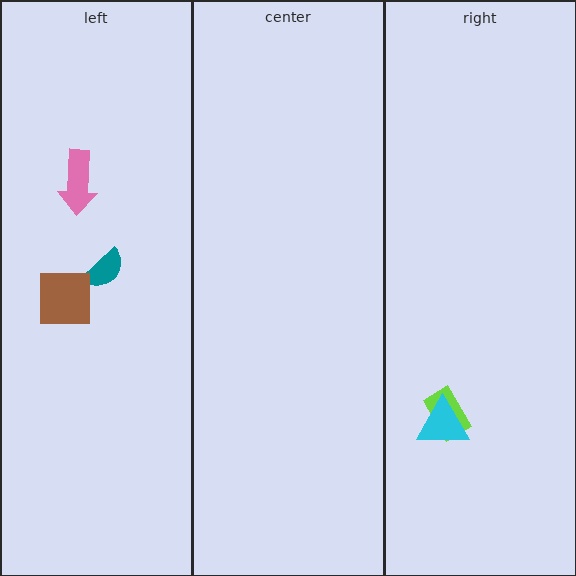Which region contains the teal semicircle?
The left region.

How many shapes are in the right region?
2.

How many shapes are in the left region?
3.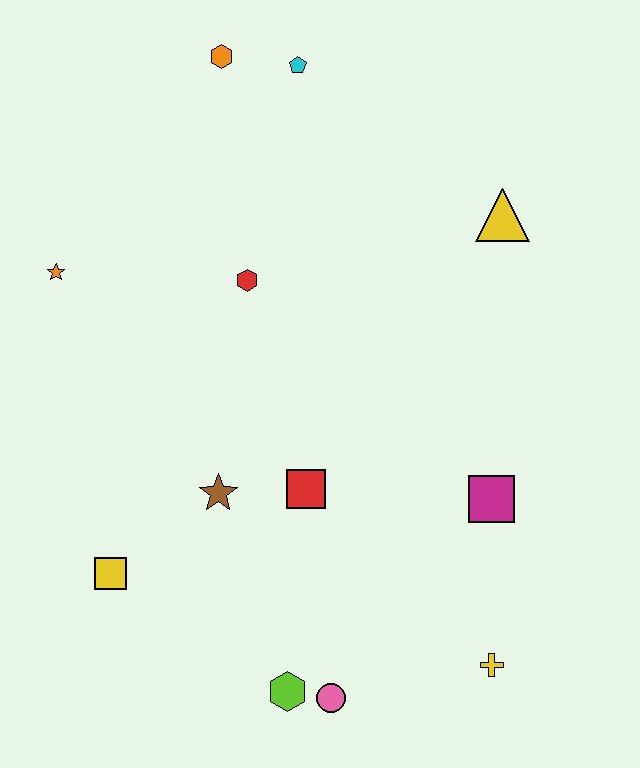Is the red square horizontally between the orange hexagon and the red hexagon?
No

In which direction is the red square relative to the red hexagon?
The red square is below the red hexagon.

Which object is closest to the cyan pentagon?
The orange hexagon is closest to the cyan pentagon.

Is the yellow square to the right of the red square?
No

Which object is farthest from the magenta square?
The orange hexagon is farthest from the magenta square.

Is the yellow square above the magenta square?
No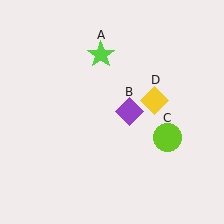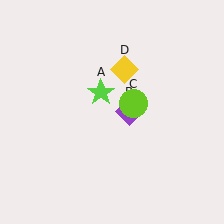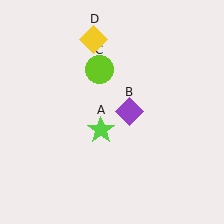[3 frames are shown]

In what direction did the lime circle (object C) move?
The lime circle (object C) moved up and to the left.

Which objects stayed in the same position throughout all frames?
Purple diamond (object B) remained stationary.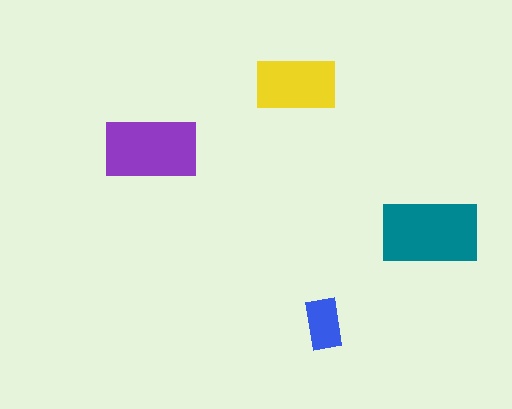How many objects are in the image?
There are 4 objects in the image.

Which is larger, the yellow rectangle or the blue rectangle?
The yellow one.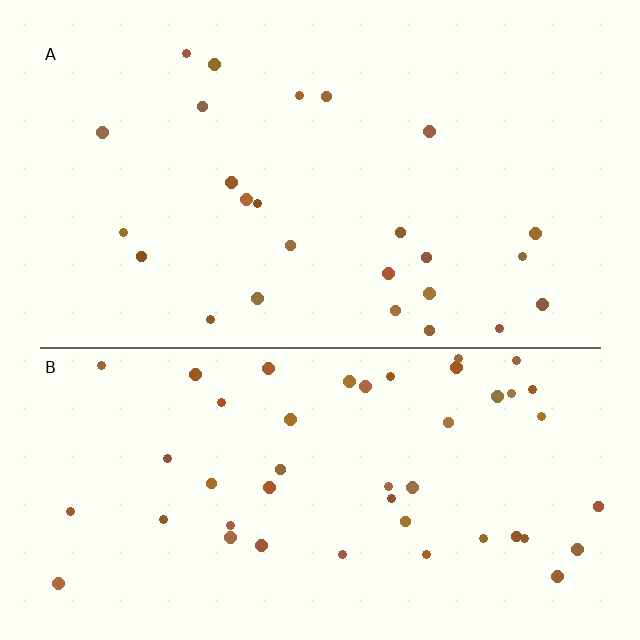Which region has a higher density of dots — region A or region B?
B (the bottom).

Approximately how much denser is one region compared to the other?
Approximately 1.9× — region B over region A.